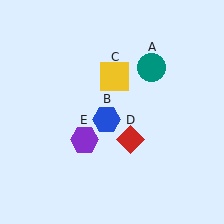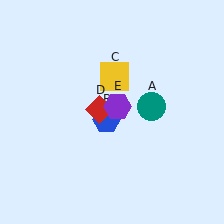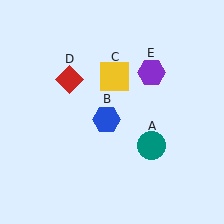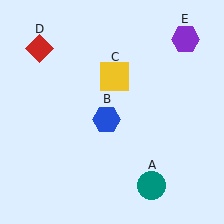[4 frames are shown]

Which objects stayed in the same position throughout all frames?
Blue hexagon (object B) and yellow square (object C) remained stationary.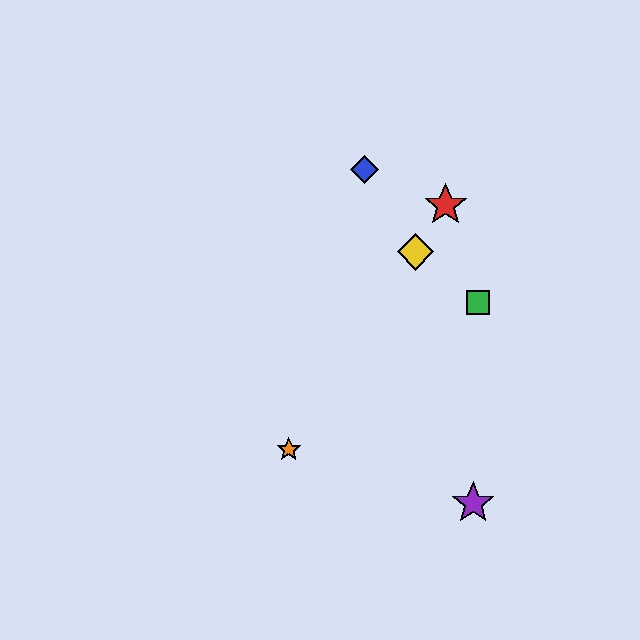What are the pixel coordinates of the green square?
The green square is at (478, 302).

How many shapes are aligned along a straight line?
3 shapes (the red star, the yellow diamond, the orange star) are aligned along a straight line.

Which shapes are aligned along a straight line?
The red star, the yellow diamond, the orange star are aligned along a straight line.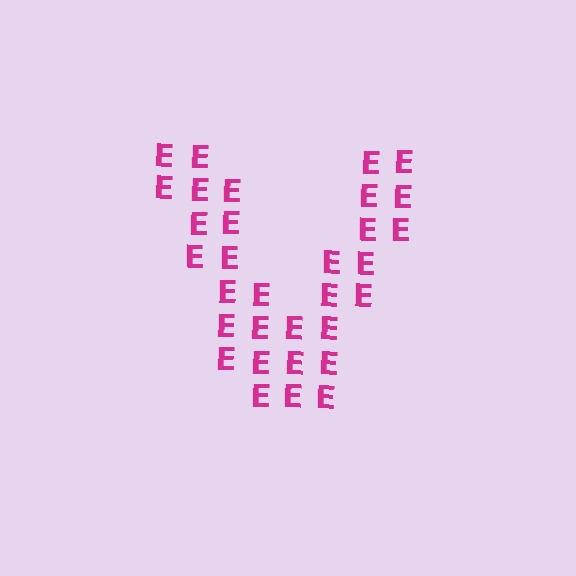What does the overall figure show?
The overall figure shows the letter V.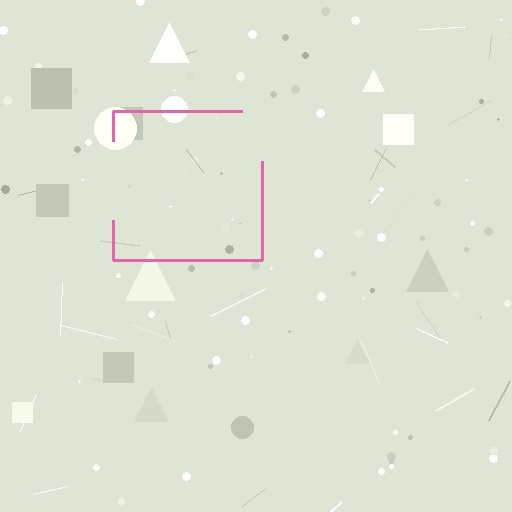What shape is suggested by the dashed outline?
The dashed outline suggests a square.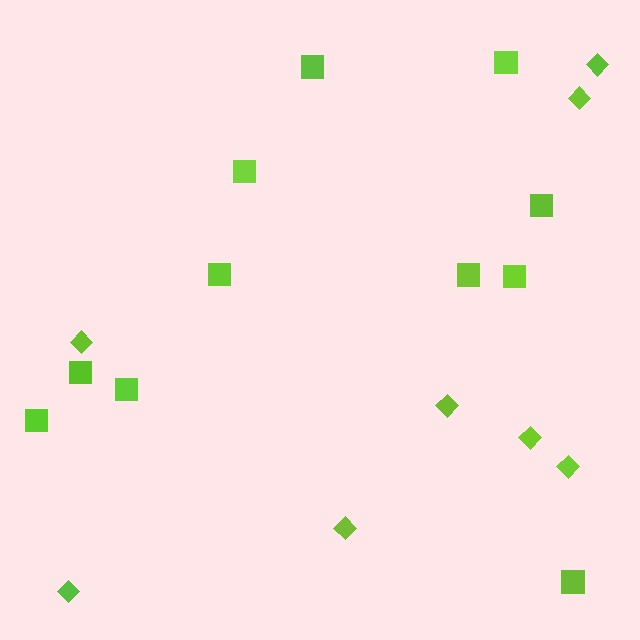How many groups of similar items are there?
There are 2 groups: one group of squares (11) and one group of diamonds (8).